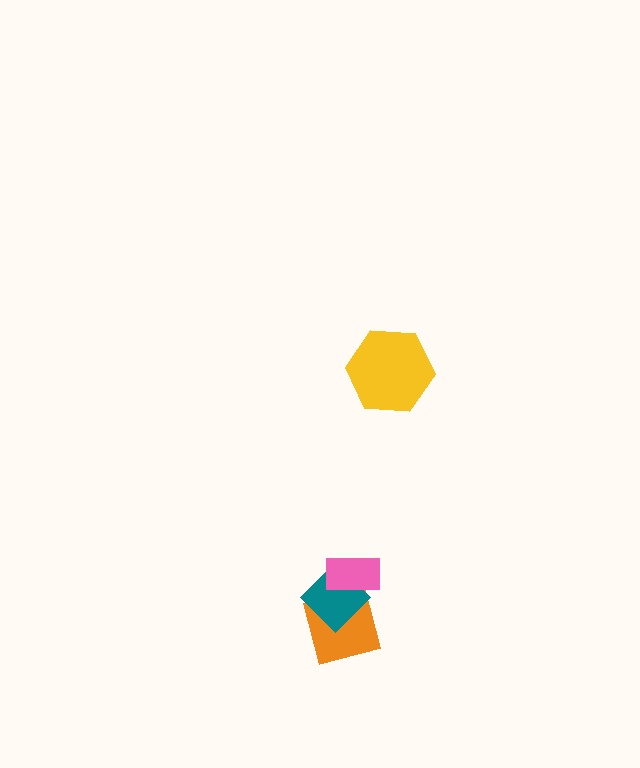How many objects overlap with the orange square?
2 objects overlap with the orange square.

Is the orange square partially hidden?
Yes, it is partially covered by another shape.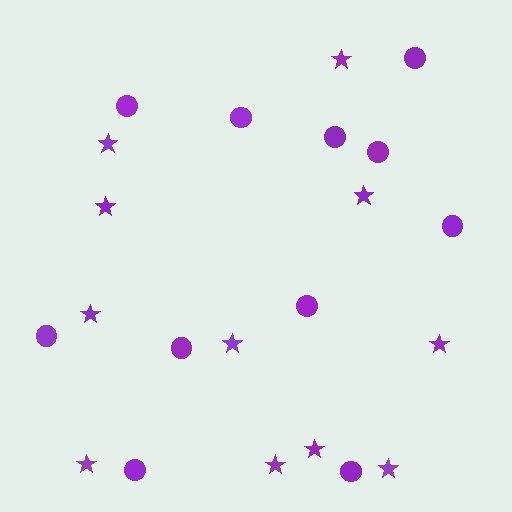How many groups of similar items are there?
There are 2 groups: one group of circles (11) and one group of stars (11).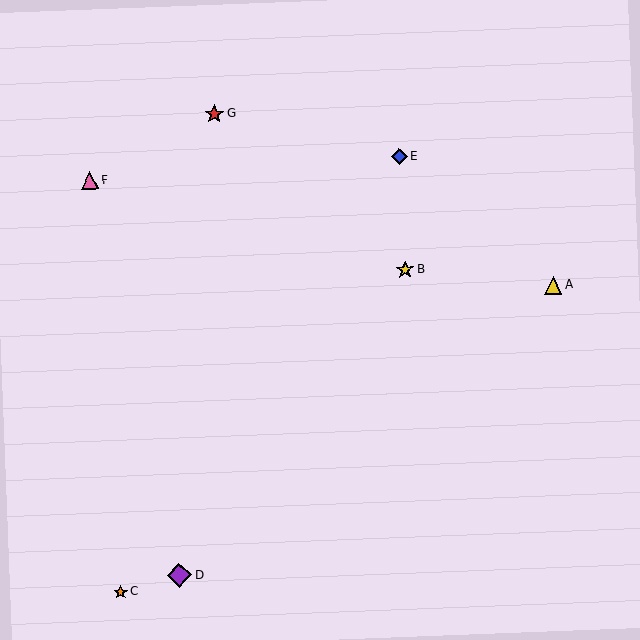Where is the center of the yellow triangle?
The center of the yellow triangle is at (553, 285).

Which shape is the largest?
The purple diamond (labeled D) is the largest.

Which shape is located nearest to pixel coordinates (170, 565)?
The purple diamond (labeled D) at (179, 575) is nearest to that location.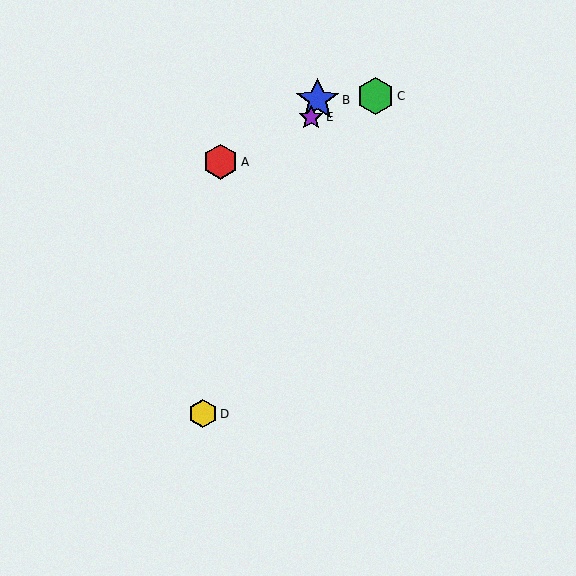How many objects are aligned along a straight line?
3 objects (B, D, E) are aligned along a straight line.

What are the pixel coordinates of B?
Object B is at (318, 100).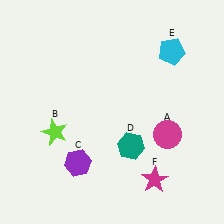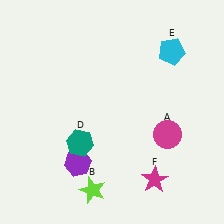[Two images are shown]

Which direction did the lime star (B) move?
The lime star (B) moved down.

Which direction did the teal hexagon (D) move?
The teal hexagon (D) moved left.